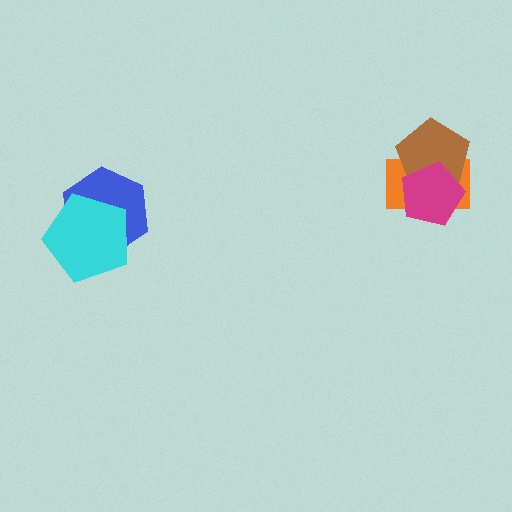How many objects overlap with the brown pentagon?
2 objects overlap with the brown pentagon.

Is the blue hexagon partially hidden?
Yes, it is partially covered by another shape.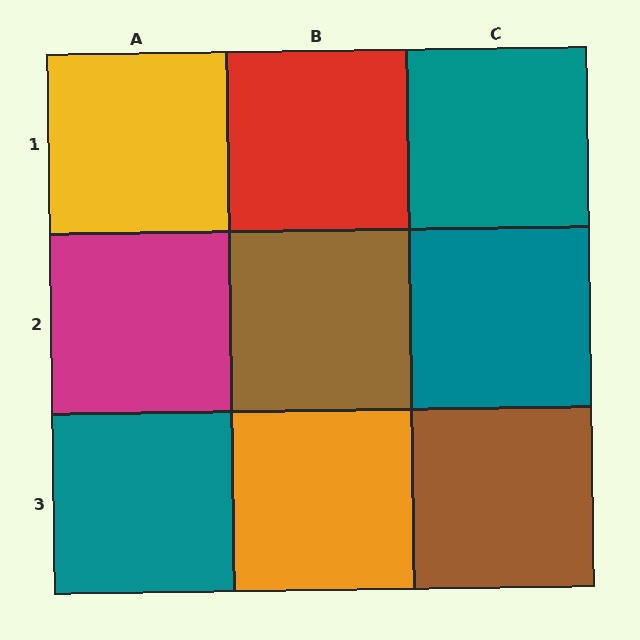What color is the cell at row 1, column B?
Red.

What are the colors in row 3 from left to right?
Teal, orange, brown.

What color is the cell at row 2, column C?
Teal.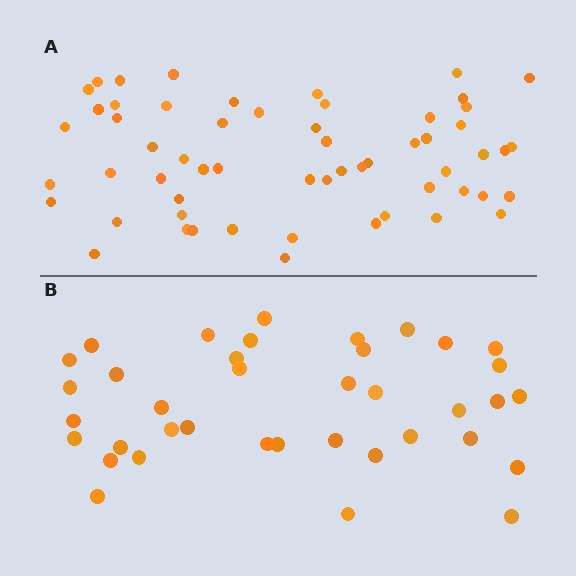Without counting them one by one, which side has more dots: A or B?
Region A (the top region) has more dots.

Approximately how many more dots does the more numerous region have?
Region A has approximately 20 more dots than region B.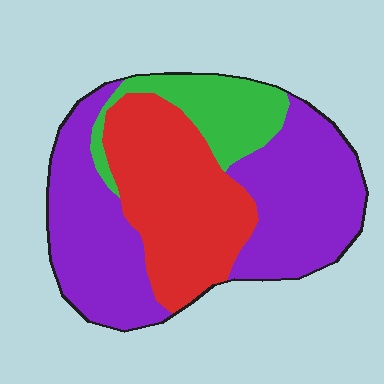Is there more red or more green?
Red.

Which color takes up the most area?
Purple, at roughly 50%.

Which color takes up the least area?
Green, at roughly 15%.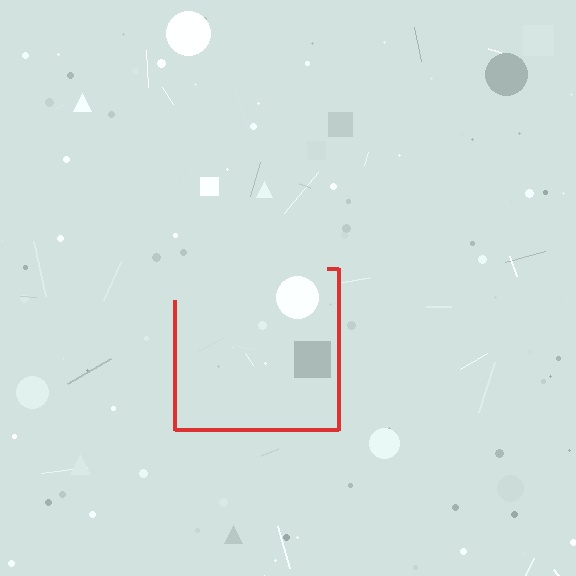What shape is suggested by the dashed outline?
The dashed outline suggests a square.